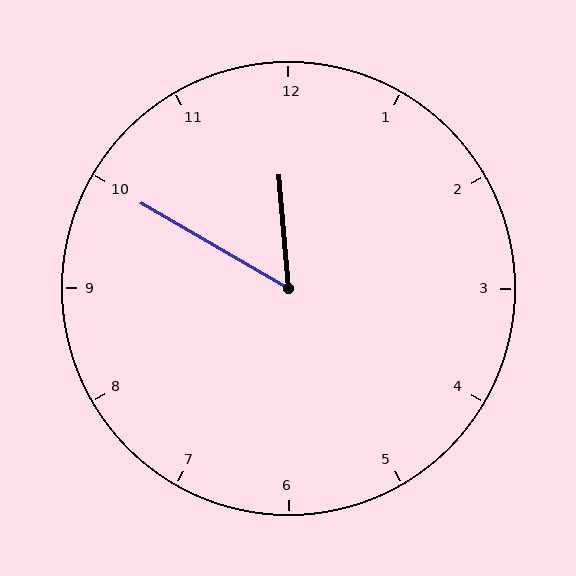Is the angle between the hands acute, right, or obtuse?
It is acute.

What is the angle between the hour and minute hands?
Approximately 55 degrees.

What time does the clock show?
11:50.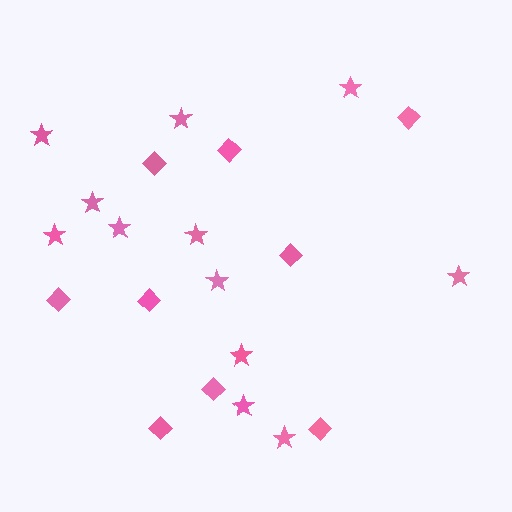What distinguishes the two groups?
There are 2 groups: one group of diamonds (9) and one group of stars (12).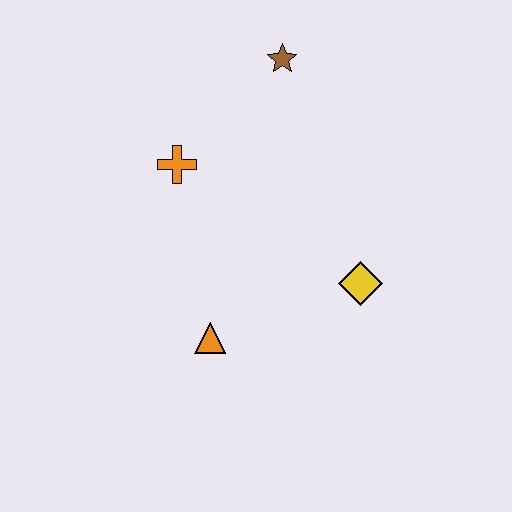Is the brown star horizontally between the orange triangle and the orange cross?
No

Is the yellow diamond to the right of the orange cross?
Yes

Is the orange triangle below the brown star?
Yes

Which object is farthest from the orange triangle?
The brown star is farthest from the orange triangle.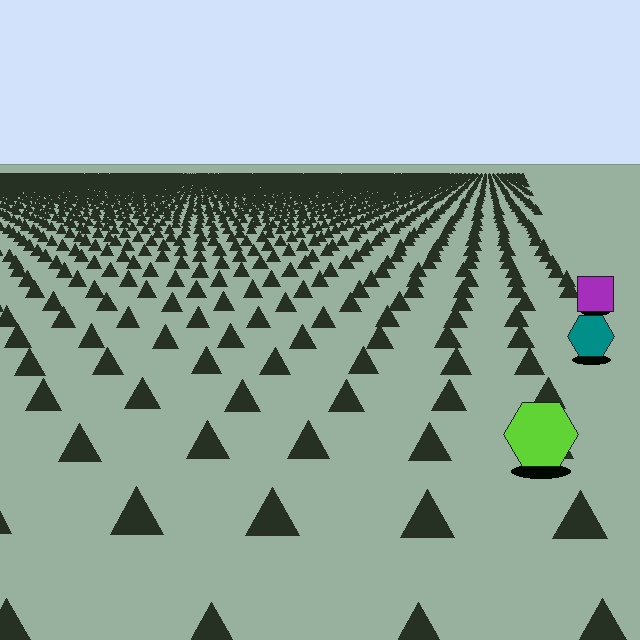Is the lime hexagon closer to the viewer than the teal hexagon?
Yes. The lime hexagon is closer — you can tell from the texture gradient: the ground texture is coarser near it.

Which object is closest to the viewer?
The lime hexagon is closest. The texture marks near it are larger and more spread out.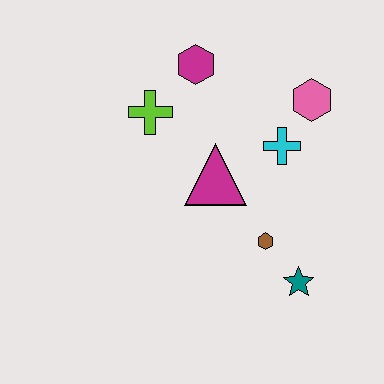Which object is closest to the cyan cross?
The pink hexagon is closest to the cyan cross.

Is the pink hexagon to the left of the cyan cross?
No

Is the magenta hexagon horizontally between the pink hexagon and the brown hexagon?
No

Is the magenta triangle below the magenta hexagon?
Yes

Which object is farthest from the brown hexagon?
The magenta hexagon is farthest from the brown hexagon.